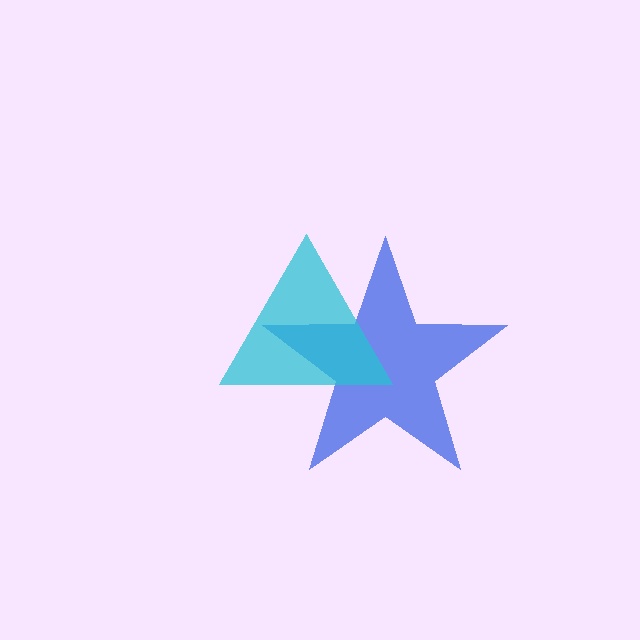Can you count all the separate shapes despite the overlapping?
Yes, there are 2 separate shapes.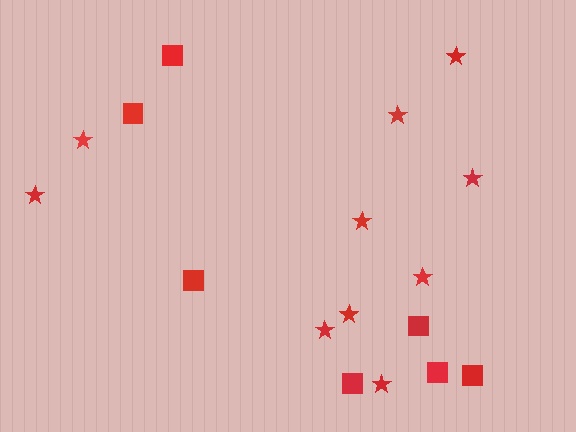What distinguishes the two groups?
There are 2 groups: one group of stars (10) and one group of squares (7).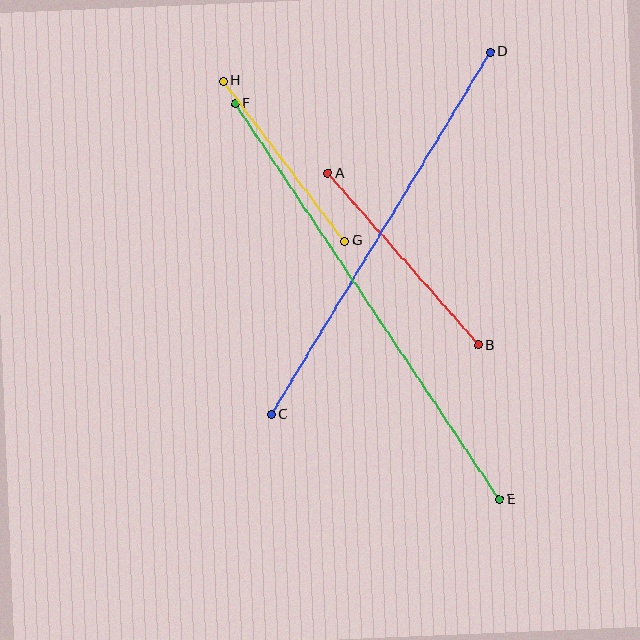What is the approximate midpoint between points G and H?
The midpoint is at approximately (284, 161) pixels.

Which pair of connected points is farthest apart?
Points E and F are farthest apart.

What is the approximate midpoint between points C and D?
The midpoint is at approximately (380, 233) pixels.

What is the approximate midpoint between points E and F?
The midpoint is at approximately (367, 301) pixels.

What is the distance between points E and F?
The distance is approximately 476 pixels.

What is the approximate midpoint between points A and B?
The midpoint is at approximately (403, 259) pixels.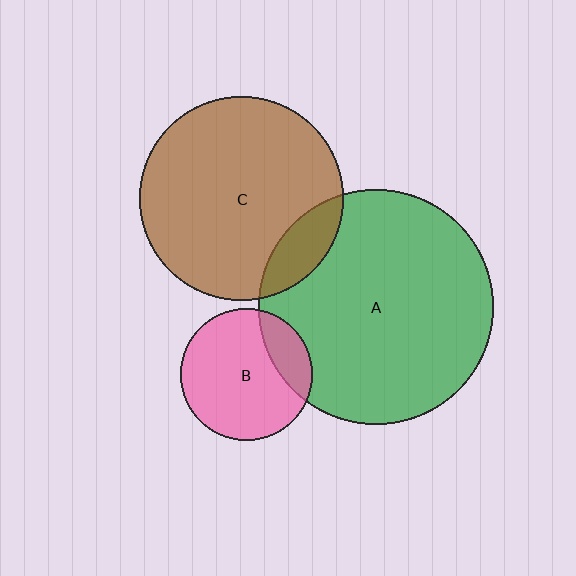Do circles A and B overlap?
Yes.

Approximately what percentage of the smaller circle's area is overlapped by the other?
Approximately 20%.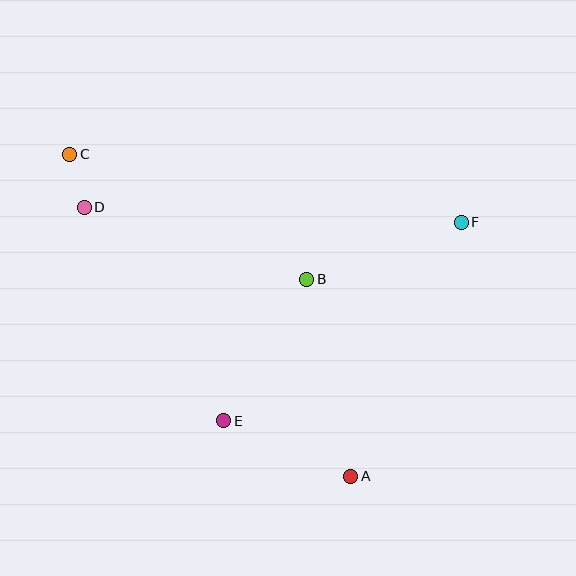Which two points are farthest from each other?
Points A and C are farthest from each other.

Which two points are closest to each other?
Points C and D are closest to each other.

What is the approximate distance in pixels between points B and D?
The distance between B and D is approximately 234 pixels.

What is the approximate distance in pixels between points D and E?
The distance between D and E is approximately 255 pixels.